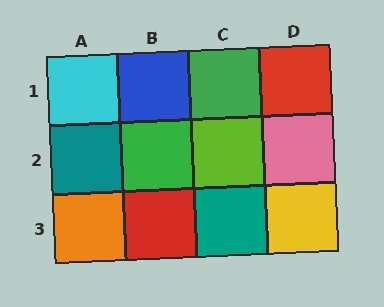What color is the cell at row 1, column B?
Blue.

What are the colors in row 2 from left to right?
Teal, green, lime, pink.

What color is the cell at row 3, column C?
Teal.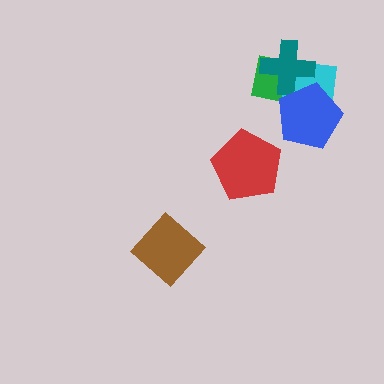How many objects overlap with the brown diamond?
0 objects overlap with the brown diamond.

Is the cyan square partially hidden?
Yes, it is partially covered by another shape.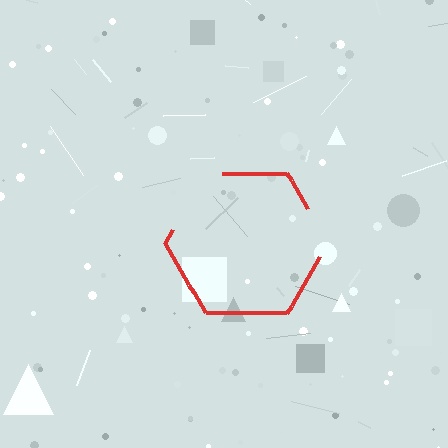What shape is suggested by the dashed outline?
The dashed outline suggests a hexagon.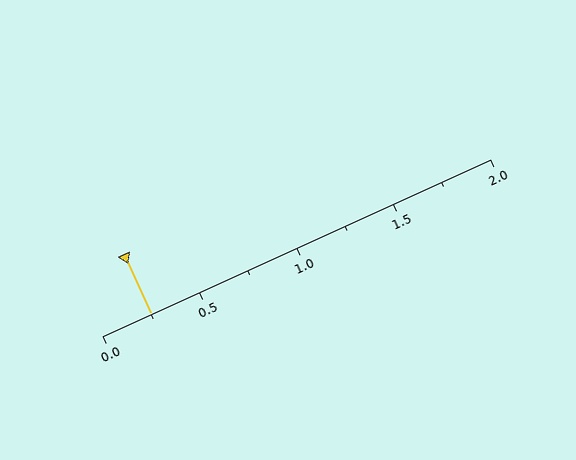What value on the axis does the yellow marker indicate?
The marker indicates approximately 0.25.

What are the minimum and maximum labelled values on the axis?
The axis runs from 0.0 to 2.0.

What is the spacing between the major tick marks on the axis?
The major ticks are spaced 0.5 apart.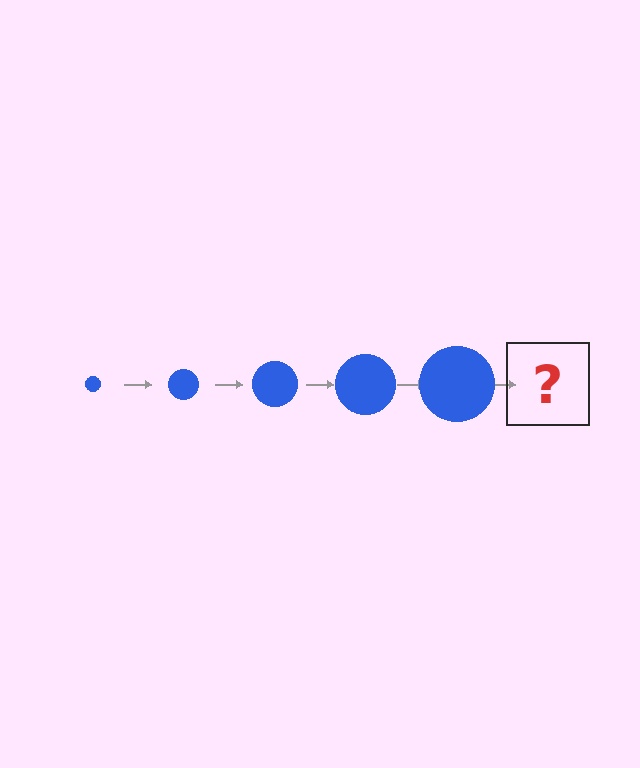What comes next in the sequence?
The next element should be a blue circle, larger than the previous one.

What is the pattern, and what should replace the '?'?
The pattern is that the circle gets progressively larger each step. The '?' should be a blue circle, larger than the previous one.